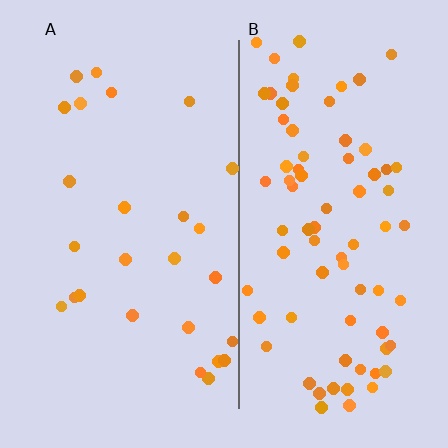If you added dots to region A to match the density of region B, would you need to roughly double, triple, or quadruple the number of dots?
Approximately triple.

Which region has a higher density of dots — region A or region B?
B (the right).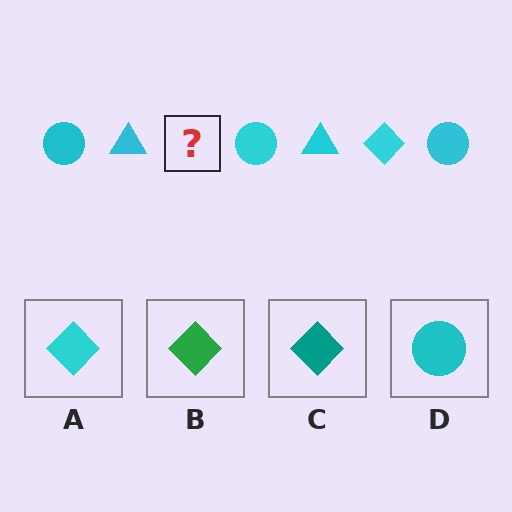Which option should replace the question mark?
Option A.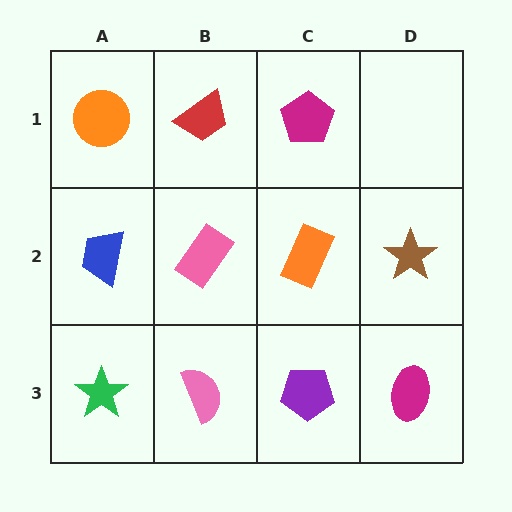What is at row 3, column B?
A pink semicircle.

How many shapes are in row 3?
4 shapes.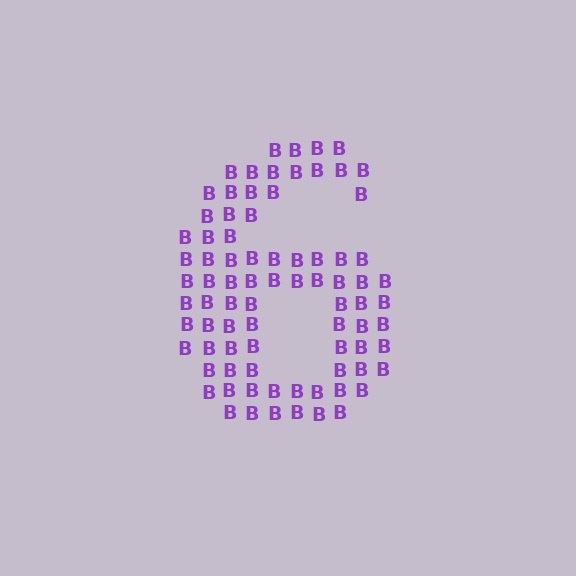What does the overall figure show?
The overall figure shows the digit 6.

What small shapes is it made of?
It is made of small letter B's.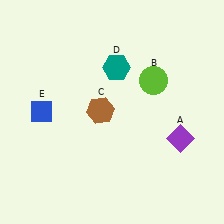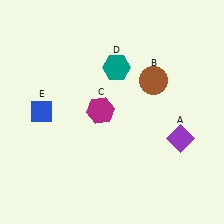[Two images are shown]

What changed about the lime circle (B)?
In Image 1, B is lime. In Image 2, it changed to brown.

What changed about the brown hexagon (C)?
In Image 1, C is brown. In Image 2, it changed to magenta.